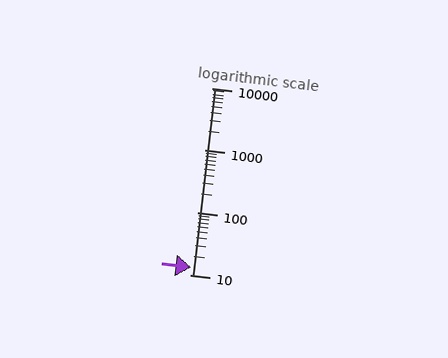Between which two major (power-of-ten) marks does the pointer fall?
The pointer is between 10 and 100.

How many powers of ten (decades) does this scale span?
The scale spans 3 decades, from 10 to 10000.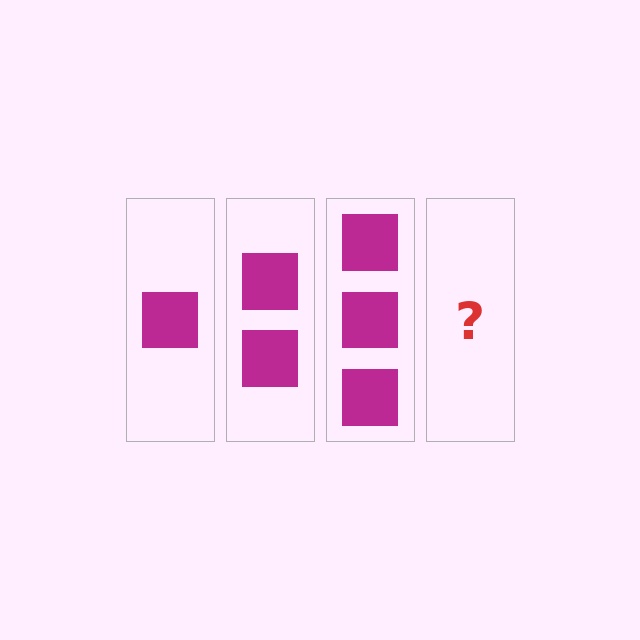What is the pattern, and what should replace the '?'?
The pattern is that each step adds one more square. The '?' should be 4 squares.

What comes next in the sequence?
The next element should be 4 squares.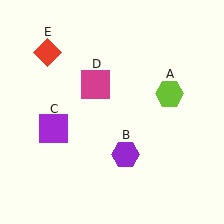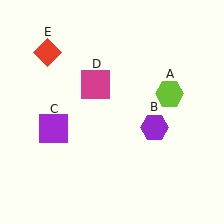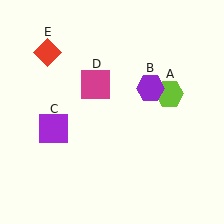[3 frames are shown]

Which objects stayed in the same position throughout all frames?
Lime hexagon (object A) and purple square (object C) and magenta square (object D) and red diamond (object E) remained stationary.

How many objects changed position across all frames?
1 object changed position: purple hexagon (object B).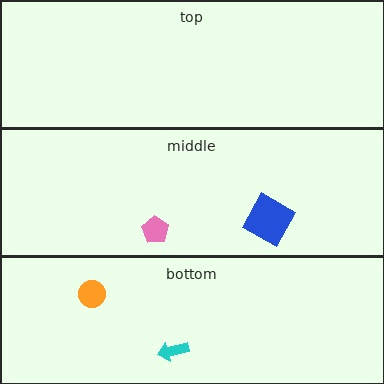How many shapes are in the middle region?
2.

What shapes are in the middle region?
The pink pentagon, the blue square.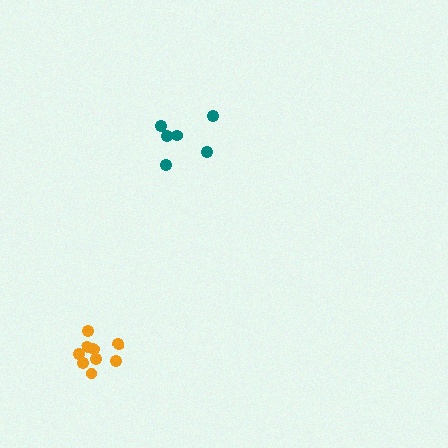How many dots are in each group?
Group 1: 6 dots, Group 2: 9 dots (15 total).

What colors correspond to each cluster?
The clusters are colored: teal, orange.